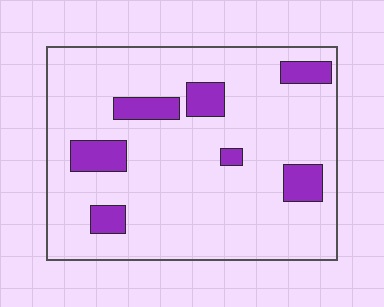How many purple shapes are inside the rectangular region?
7.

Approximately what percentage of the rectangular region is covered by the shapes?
Approximately 15%.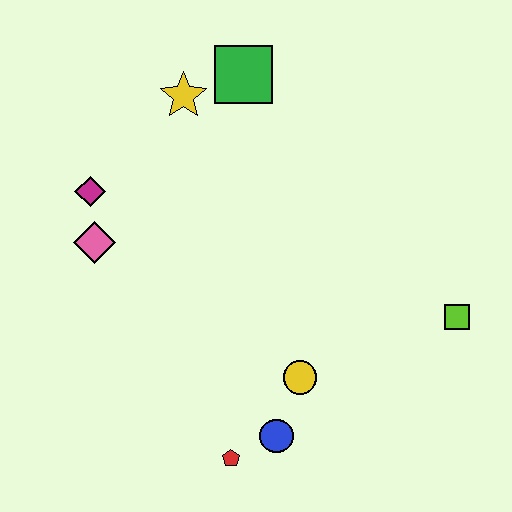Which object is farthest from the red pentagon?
The green square is farthest from the red pentagon.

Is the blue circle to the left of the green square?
No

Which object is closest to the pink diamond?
The magenta diamond is closest to the pink diamond.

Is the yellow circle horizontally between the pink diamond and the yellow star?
No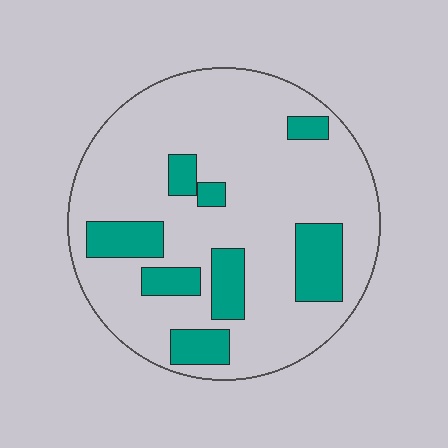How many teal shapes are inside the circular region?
8.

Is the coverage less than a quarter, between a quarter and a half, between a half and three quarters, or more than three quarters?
Less than a quarter.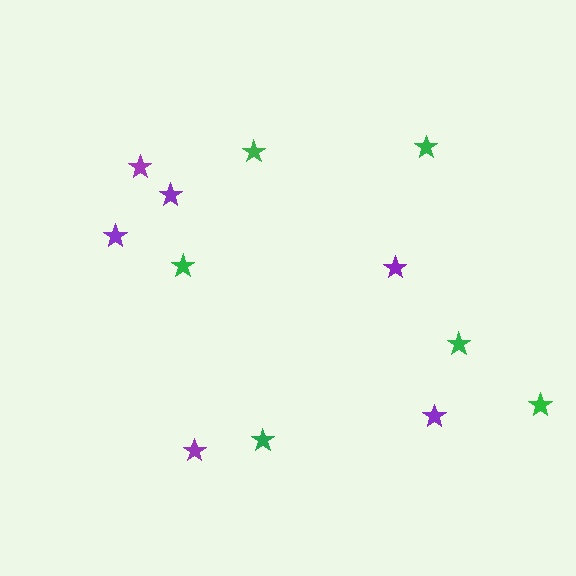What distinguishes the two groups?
There are 2 groups: one group of green stars (6) and one group of purple stars (6).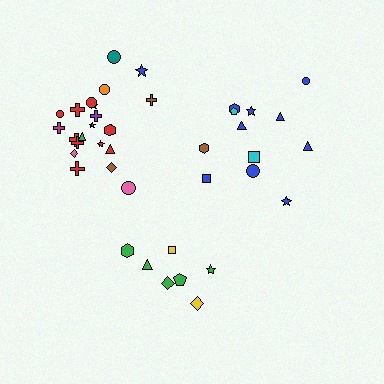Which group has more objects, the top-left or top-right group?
The top-left group.